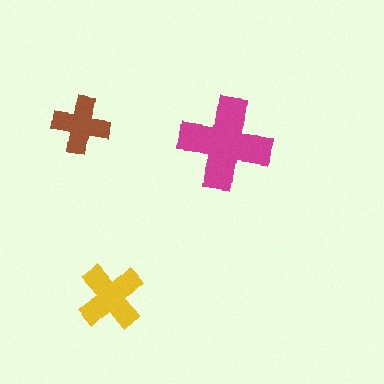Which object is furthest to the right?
The magenta cross is rightmost.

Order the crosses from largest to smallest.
the magenta one, the yellow one, the brown one.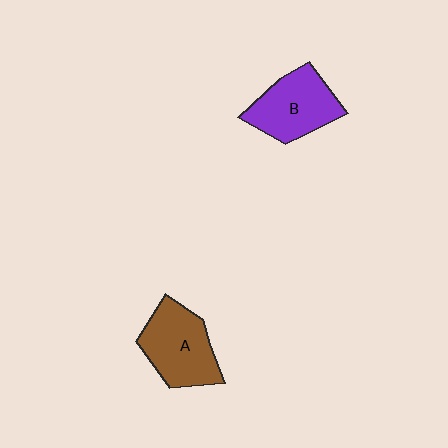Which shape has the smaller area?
Shape B (purple).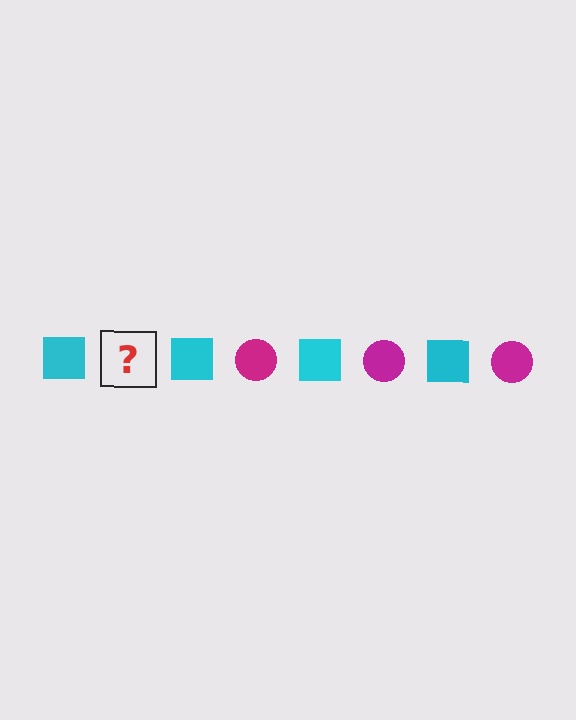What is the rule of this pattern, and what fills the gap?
The rule is that the pattern alternates between cyan square and magenta circle. The gap should be filled with a magenta circle.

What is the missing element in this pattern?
The missing element is a magenta circle.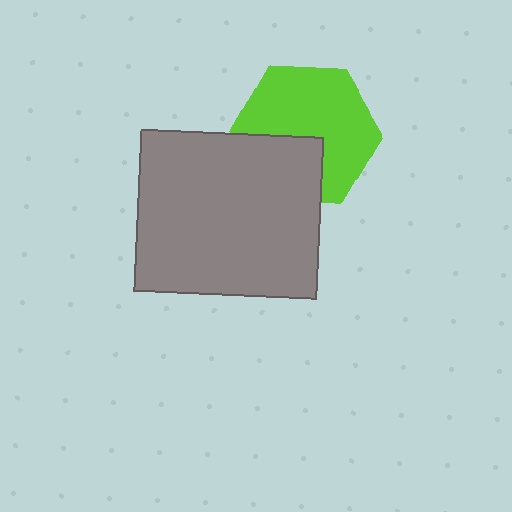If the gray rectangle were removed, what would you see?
You would see the complete lime hexagon.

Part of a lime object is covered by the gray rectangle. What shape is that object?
It is a hexagon.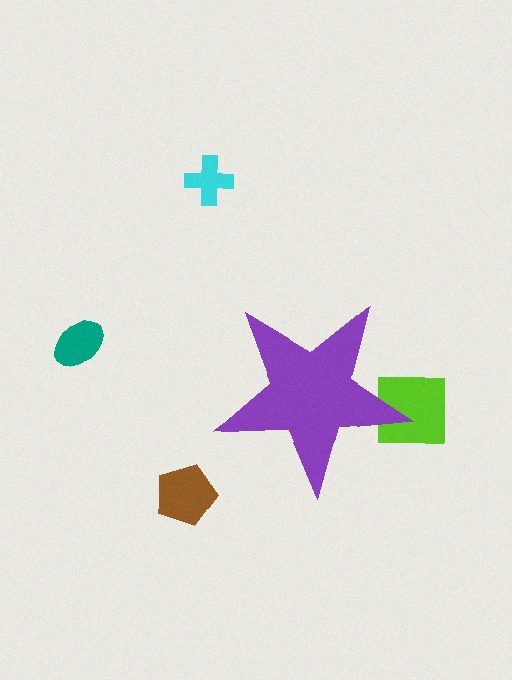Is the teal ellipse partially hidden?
No, the teal ellipse is fully visible.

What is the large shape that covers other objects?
A purple star.